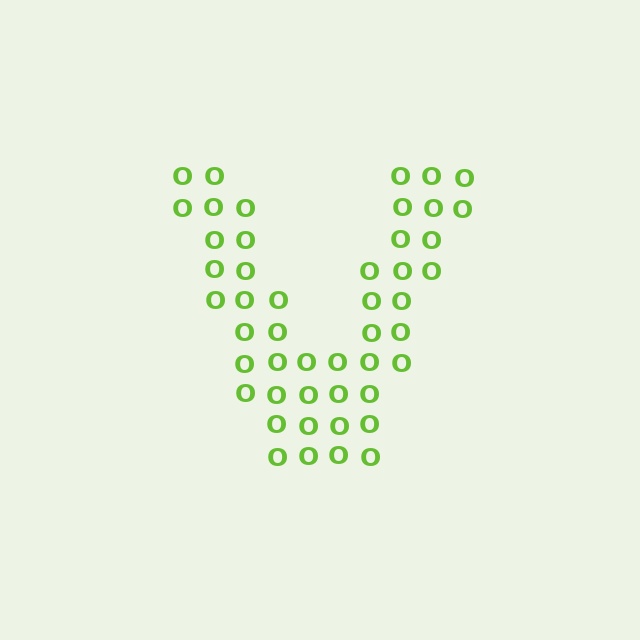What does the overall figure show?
The overall figure shows the letter V.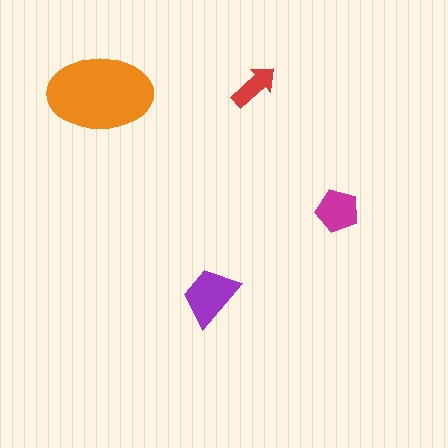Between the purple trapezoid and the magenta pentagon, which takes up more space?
The purple trapezoid.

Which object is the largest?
The orange ellipse.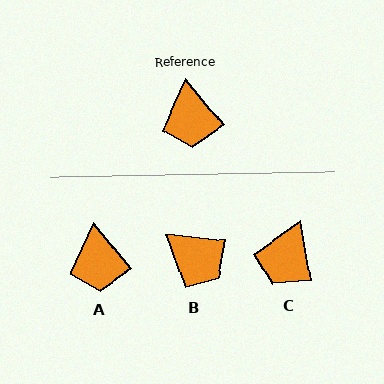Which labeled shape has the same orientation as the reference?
A.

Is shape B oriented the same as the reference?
No, it is off by about 44 degrees.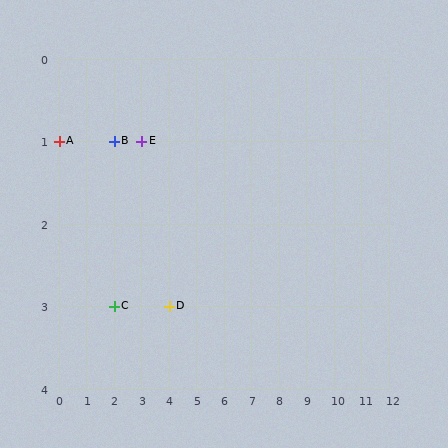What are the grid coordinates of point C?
Point C is at grid coordinates (2, 3).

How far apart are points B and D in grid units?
Points B and D are 2 columns and 2 rows apart (about 2.8 grid units diagonally).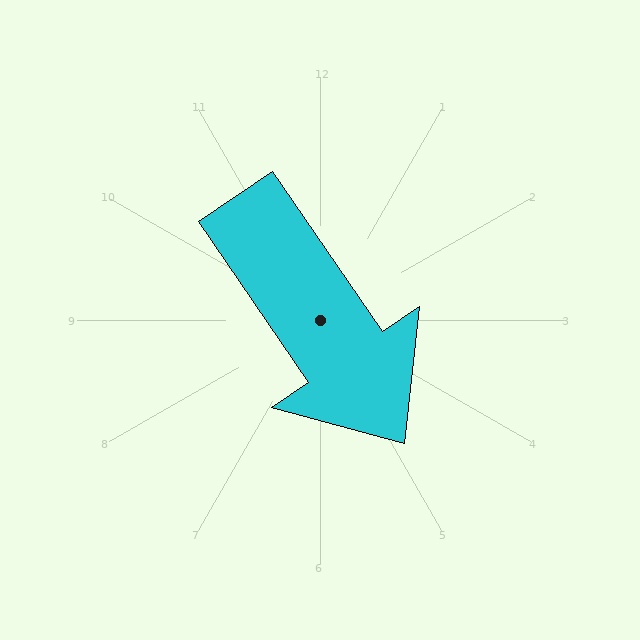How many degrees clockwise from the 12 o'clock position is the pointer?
Approximately 146 degrees.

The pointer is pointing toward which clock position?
Roughly 5 o'clock.